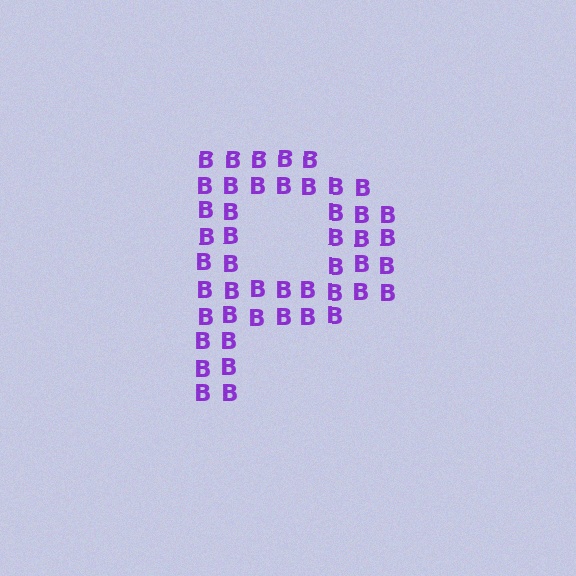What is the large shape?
The large shape is the letter P.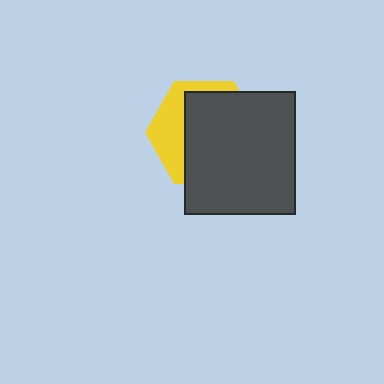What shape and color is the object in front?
The object in front is a dark gray rectangle.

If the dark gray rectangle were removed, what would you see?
You would see the complete yellow hexagon.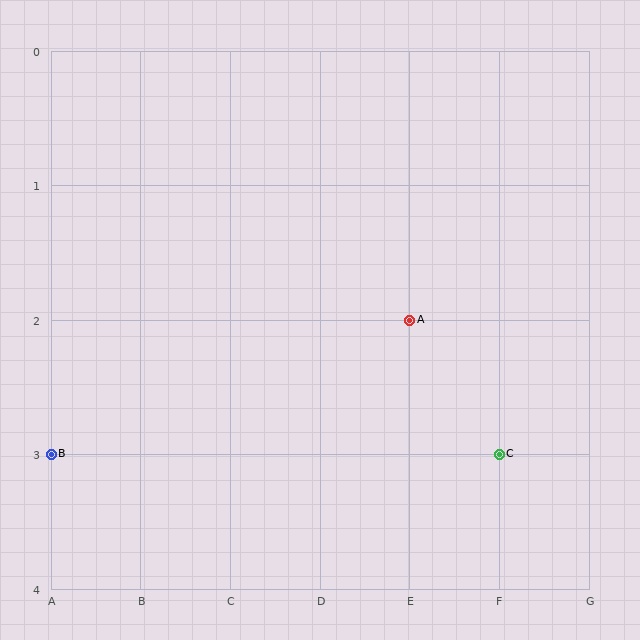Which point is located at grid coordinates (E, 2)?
Point A is at (E, 2).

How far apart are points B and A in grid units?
Points B and A are 4 columns and 1 row apart (about 4.1 grid units diagonally).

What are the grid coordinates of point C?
Point C is at grid coordinates (F, 3).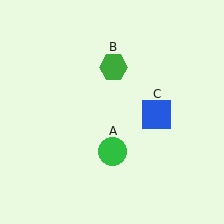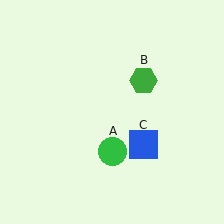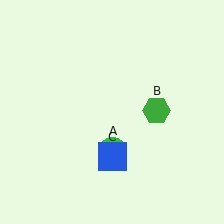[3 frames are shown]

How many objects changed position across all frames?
2 objects changed position: green hexagon (object B), blue square (object C).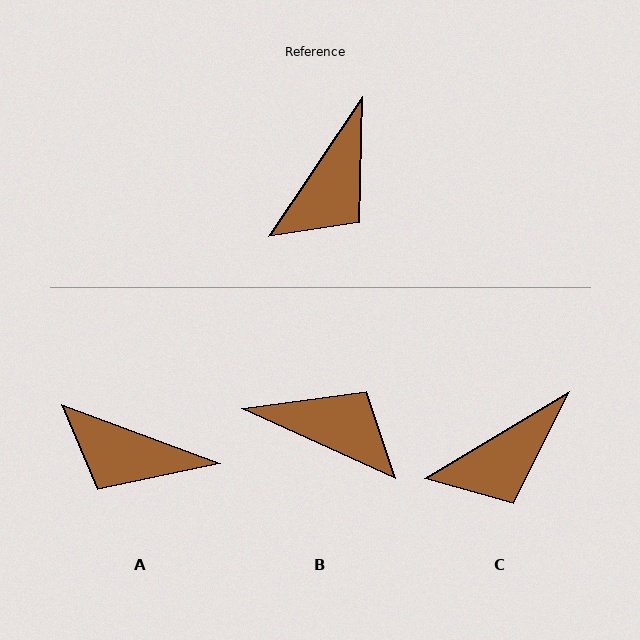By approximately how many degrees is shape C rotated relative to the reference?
Approximately 25 degrees clockwise.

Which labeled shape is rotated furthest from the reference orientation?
B, about 100 degrees away.